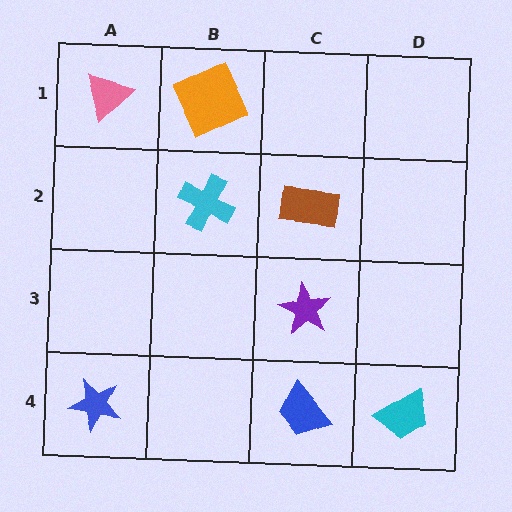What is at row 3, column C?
A purple star.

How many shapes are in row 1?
2 shapes.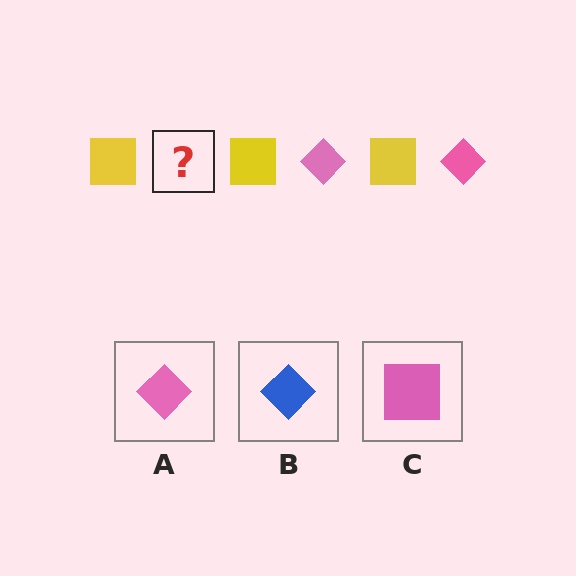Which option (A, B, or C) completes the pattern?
A.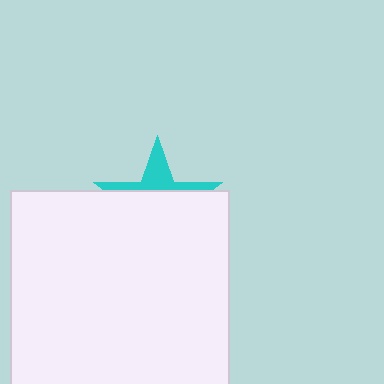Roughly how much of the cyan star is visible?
A small part of it is visible (roughly 31%).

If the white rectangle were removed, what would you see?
You would see the complete cyan star.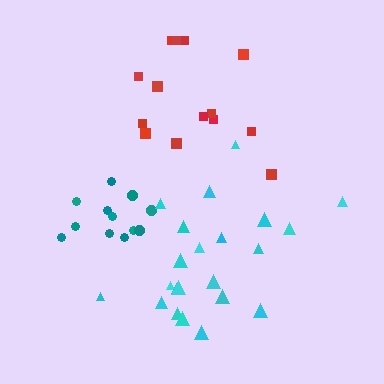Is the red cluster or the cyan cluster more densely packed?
Red.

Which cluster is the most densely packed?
Teal.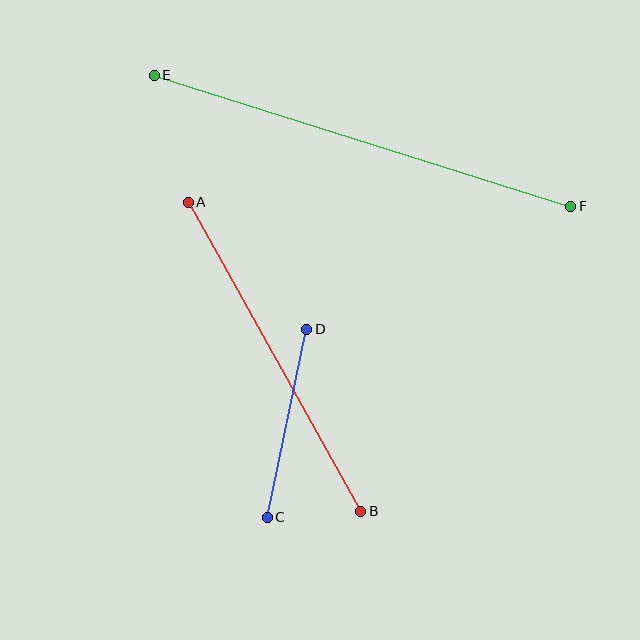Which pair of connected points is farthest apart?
Points E and F are farthest apart.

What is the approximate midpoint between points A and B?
The midpoint is at approximately (275, 357) pixels.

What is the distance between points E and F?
The distance is approximately 437 pixels.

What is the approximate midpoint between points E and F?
The midpoint is at approximately (362, 141) pixels.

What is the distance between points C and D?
The distance is approximately 192 pixels.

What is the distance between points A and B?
The distance is approximately 354 pixels.